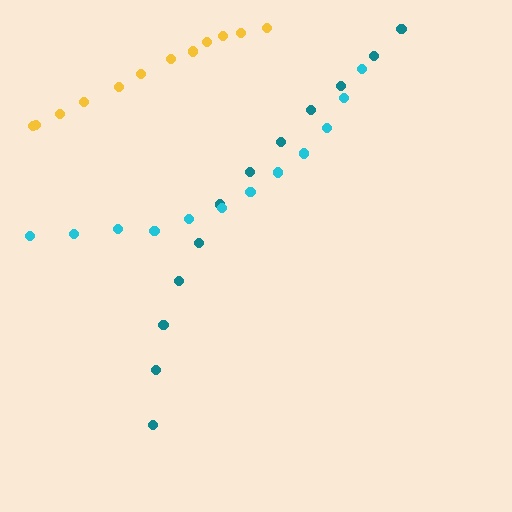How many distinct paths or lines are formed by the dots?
There are 3 distinct paths.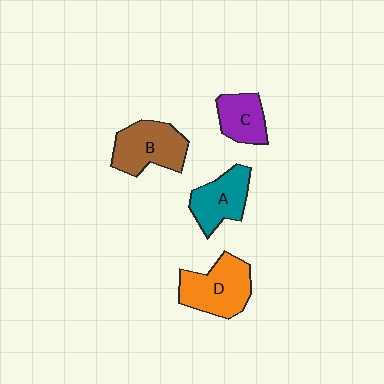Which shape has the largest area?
Shape D (orange).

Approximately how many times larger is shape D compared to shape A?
Approximately 1.3 times.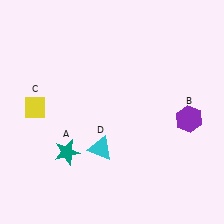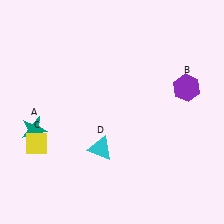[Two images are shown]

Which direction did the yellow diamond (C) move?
The yellow diamond (C) moved down.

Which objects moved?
The objects that moved are: the teal star (A), the purple hexagon (B), the yellow diamond (C).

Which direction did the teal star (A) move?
The teal star (A) moved left.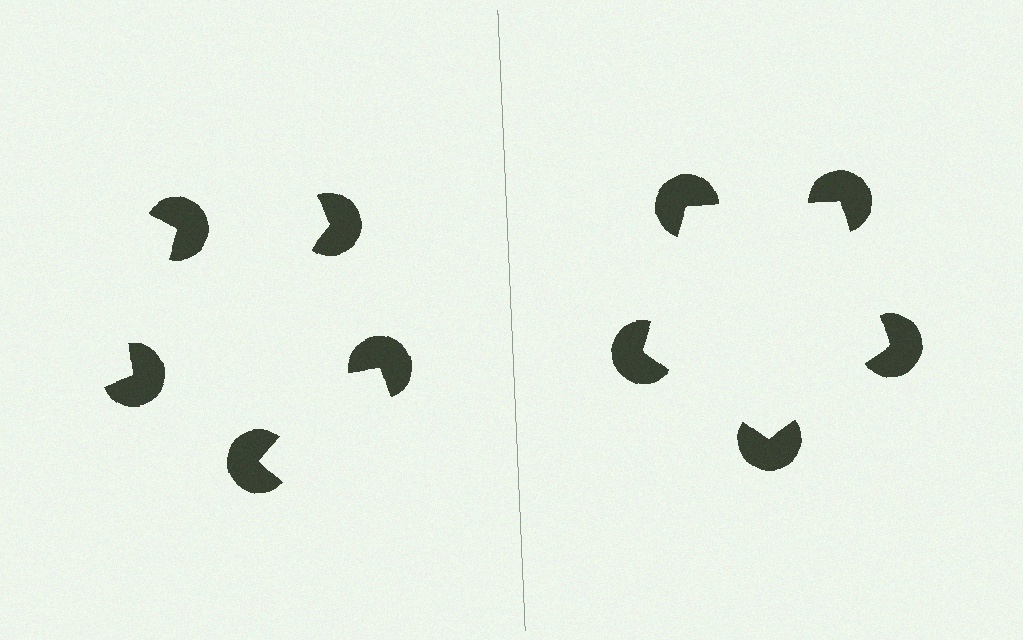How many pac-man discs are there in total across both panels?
10 — 5 on each side.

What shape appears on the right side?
An illusory pentagon.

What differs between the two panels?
The pac-man discs are positioned identically on both sides; only the wedge orientations differ. On the right they align to a pentagon; on the left they are misaligned.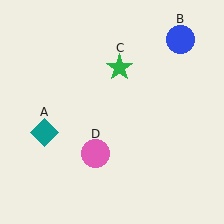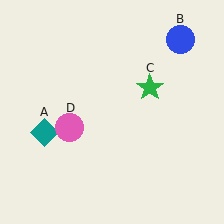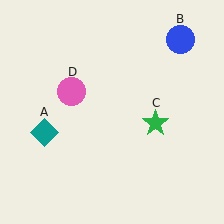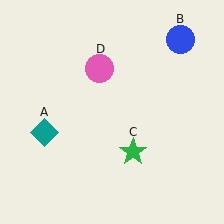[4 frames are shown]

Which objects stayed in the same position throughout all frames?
Teal diamond (object A) and blue circle (object B) remained stationary.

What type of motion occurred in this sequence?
The green star (object C), pink circle (object D) rotated clockwise around the center of the scene.